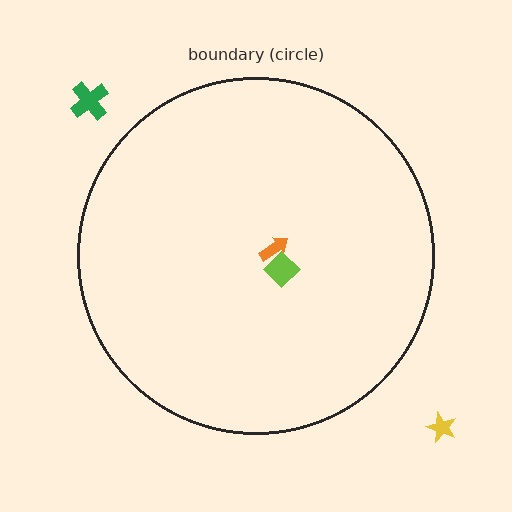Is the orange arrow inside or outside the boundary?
Inside.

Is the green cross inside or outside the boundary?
Outside.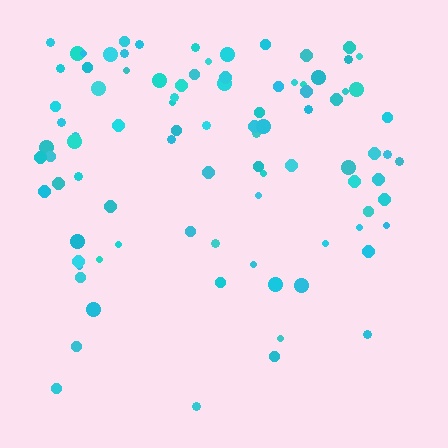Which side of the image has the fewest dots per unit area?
The bottom.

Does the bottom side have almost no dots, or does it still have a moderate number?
Still a moderate number, just noticeably fewer than the top.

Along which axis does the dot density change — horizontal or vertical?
Vertical.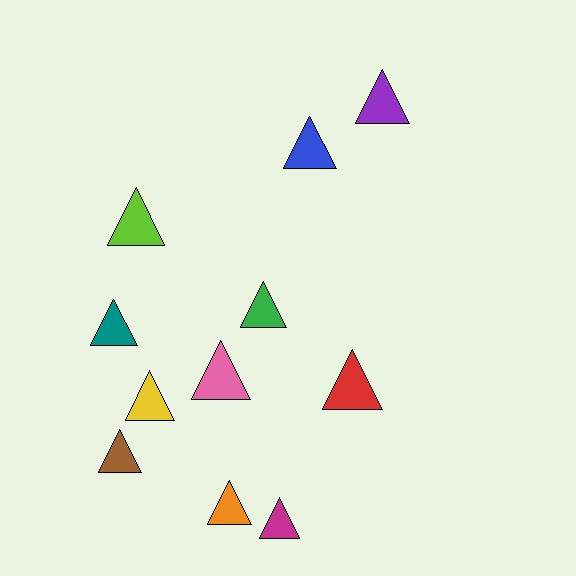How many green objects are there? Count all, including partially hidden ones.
There is 1 green object.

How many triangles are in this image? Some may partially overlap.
There are 11 triangles.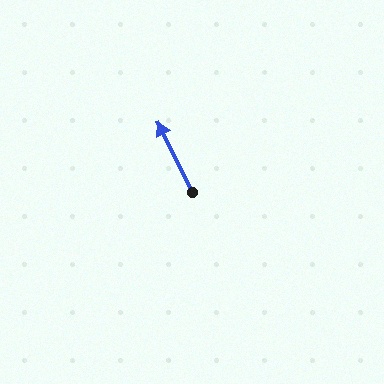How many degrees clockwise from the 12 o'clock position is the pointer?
Approximately 334 degrees.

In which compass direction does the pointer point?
Northwest.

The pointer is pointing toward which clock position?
Roughly 11 o'clock.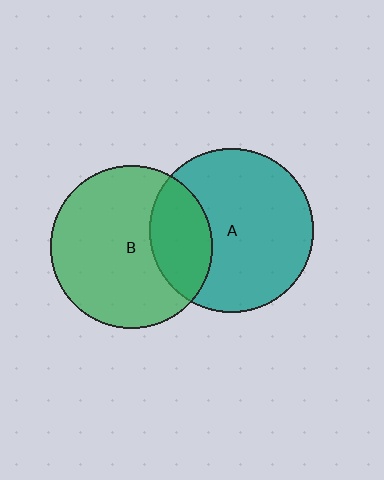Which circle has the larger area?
Circle A (teal).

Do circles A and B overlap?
Yes.